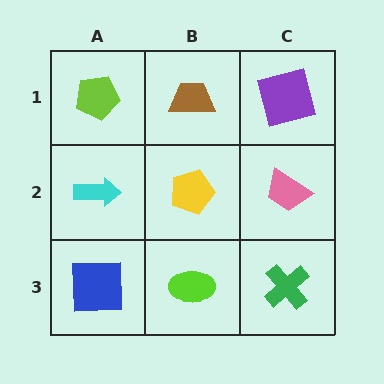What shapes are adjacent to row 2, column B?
A brown trapezoid (row 1, column B), a lime ellipse (row 3, column B), a cyan arrow (row 2, column A), a pink trapezoid (row 2, column C).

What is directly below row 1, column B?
A yellow pentagon.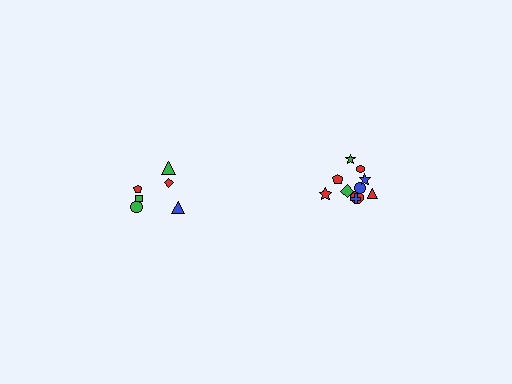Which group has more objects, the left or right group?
The right group.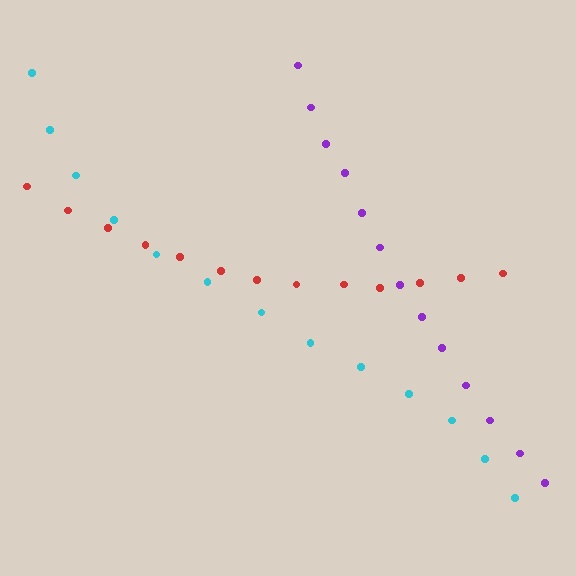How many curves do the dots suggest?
There are 3 distinct paths.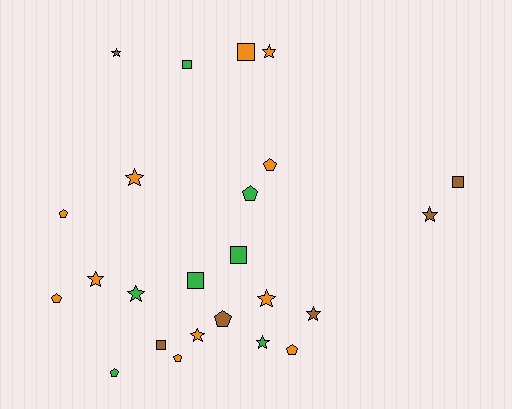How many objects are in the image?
There are 24 objects.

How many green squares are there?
There are 3 green squares.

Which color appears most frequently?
Orange, with 11 objects.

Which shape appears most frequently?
Star, with 10 objects.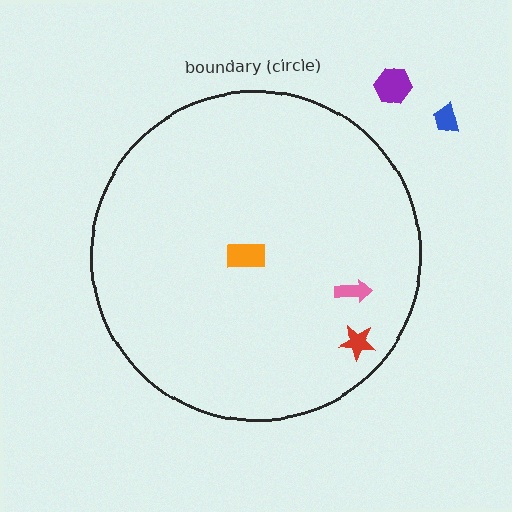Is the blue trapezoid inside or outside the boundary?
Outside.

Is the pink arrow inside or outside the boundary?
Inside.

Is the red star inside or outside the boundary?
Inside.